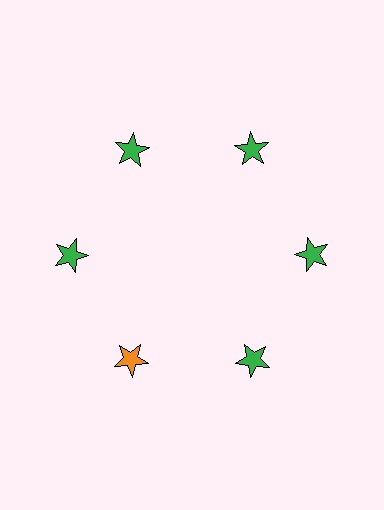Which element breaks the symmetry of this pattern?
The orange star at roughly the 7 o'clock position breaks the symmetry. All other shapes are green stars.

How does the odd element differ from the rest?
It has a different color: orange instead of green.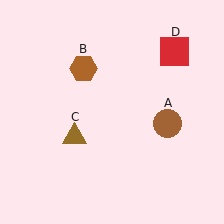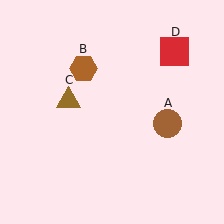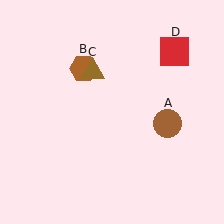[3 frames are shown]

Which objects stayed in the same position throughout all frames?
Brown circle (object A) and brown hexagon (object B) and red square (object D) remained stationary.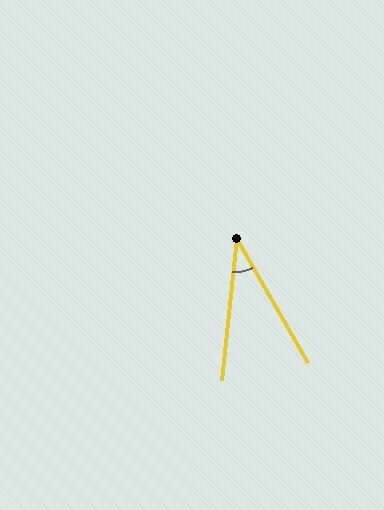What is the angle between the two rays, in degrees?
Approximately 36 degrees.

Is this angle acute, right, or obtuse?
It is acute.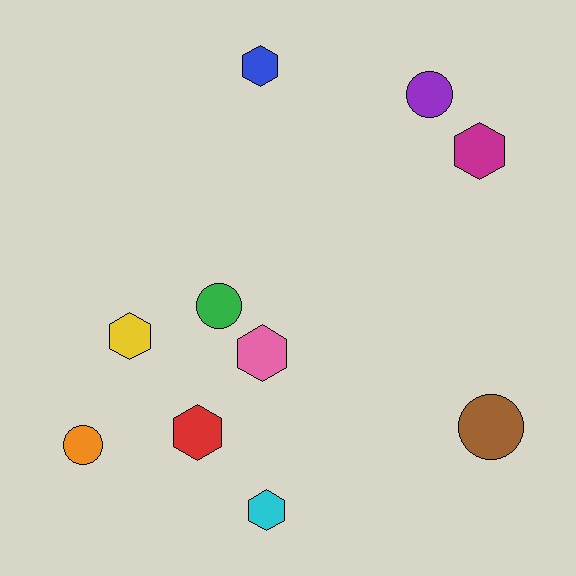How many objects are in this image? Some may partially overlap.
There are 10 objects.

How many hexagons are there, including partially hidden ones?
There are 6 hexagons.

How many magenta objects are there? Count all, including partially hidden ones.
There is 1 magenta object.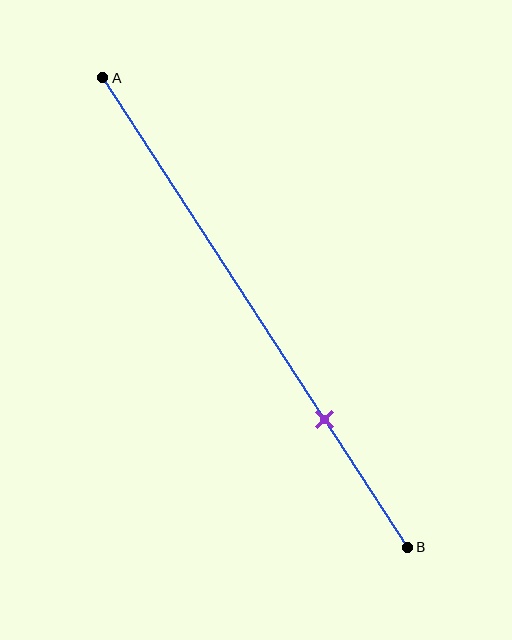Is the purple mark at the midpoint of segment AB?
No, the mark is at about 75% from A, not at the 50% midpoint.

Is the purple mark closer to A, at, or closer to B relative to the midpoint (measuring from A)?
The purple mark is closer to point B than the midpoint of segment AB.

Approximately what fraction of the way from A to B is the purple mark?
The purple mark is approximately 75% of the way from A to B.